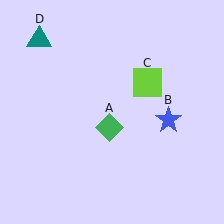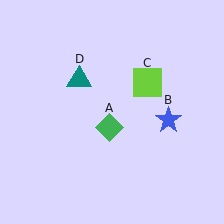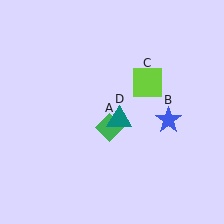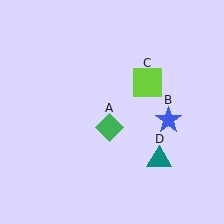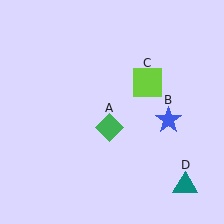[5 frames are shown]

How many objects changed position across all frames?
1 object changed position: teal triangle (object D).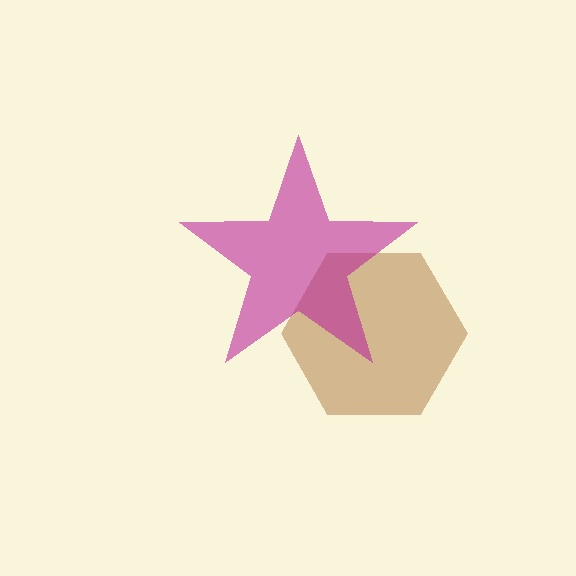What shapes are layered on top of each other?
The layered shapes are: a brown hexagon, a magenta star.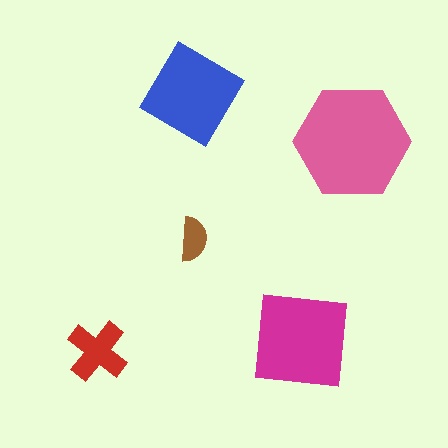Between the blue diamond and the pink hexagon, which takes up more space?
The pink hexagon.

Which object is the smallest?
The brown semicircle.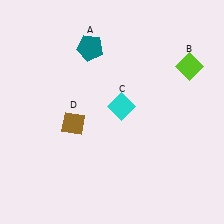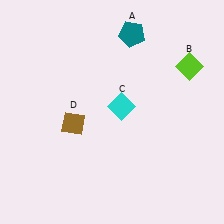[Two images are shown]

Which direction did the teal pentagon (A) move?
The teal pentagon (A) moved right.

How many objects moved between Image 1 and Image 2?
1 object moved between the two images.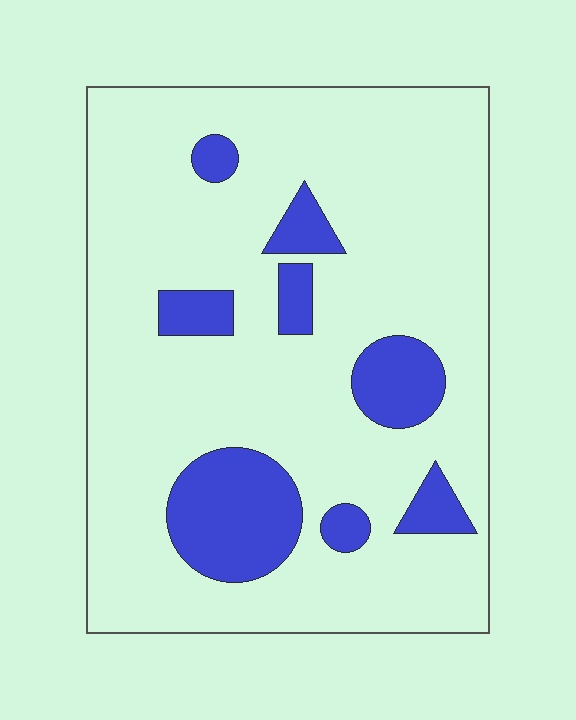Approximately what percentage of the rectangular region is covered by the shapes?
Approximately 15%.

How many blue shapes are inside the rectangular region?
8.